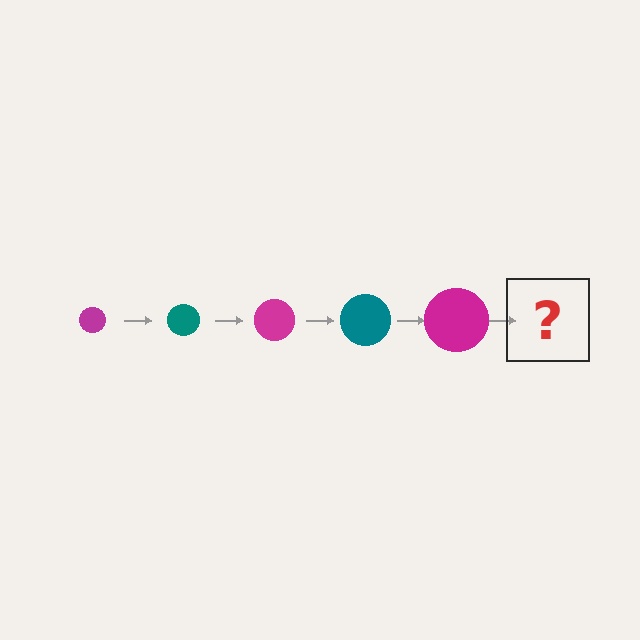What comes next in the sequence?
The next element should be a teal circle, larger than the previous one.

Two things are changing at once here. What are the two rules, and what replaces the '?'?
The two rules are that the circle grows larger each step and the color cycles through magenta and teal. The '?' should be a teal circle, larger than the previous one.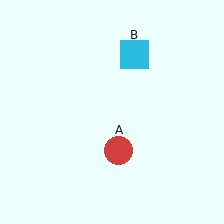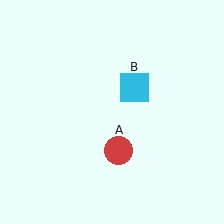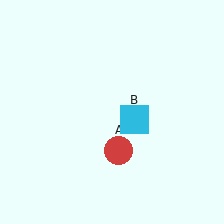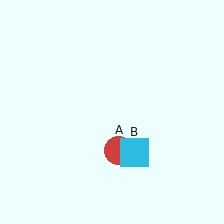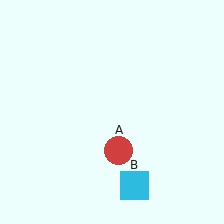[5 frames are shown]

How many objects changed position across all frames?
1 object changed position: cyan square (object B).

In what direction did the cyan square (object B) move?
The cyan square (object B) moved down.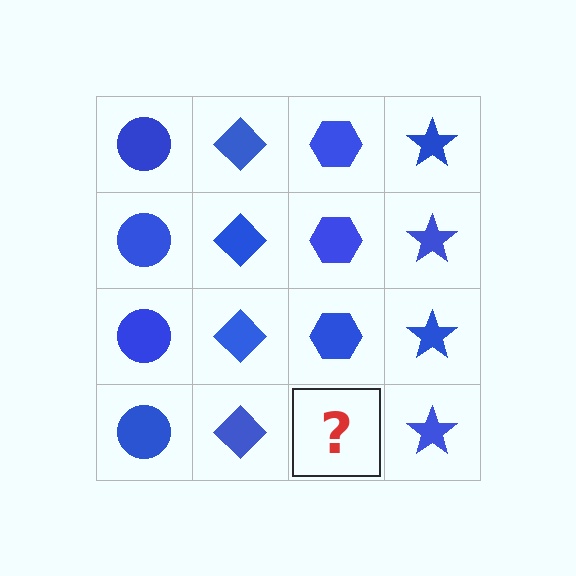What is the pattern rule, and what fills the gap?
The rule is that each column has a consistent shape. The gap should be filled with a blue hexagon.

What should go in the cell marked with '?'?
The missing cell should contain a blue hexagon.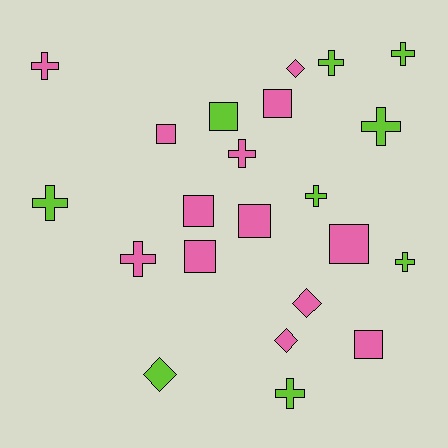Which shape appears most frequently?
Cross, with 10 objects.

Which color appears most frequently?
Pink, with 13 objects.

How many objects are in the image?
There are 22 objects.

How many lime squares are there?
There is 1 lime square.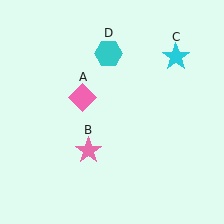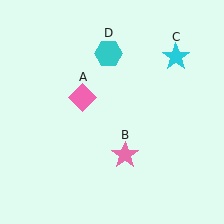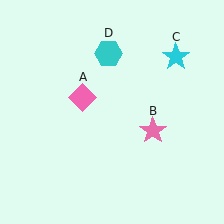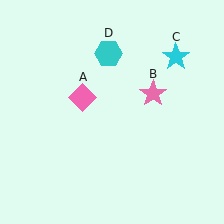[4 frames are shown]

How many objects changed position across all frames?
1 object changed position: pink star (object B).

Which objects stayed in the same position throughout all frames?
Pink diamond (object A) and cyan star (object C) and cyan hexagon (object D) remained stationary.